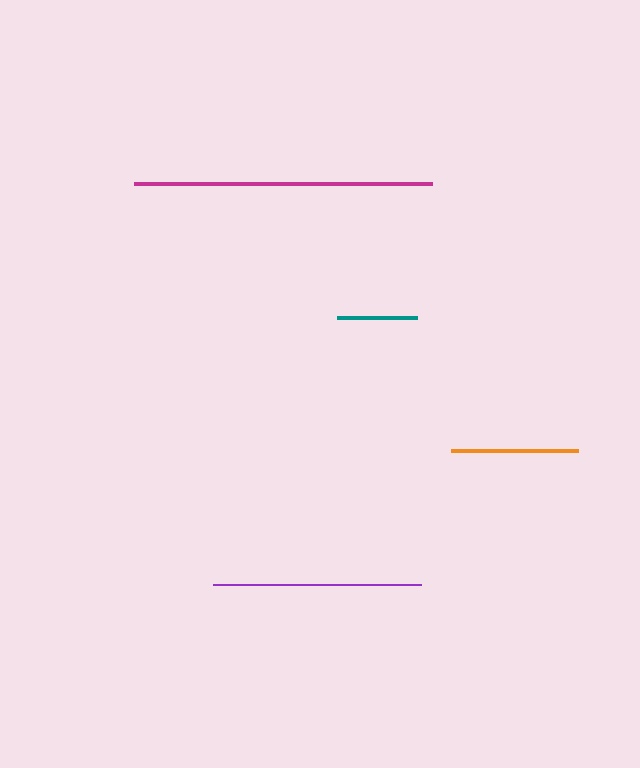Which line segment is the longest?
The magenta line is the longest at approximately 298 pixels.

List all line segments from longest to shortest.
From longest to shortest: magenta, purple, orange, teal.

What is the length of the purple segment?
The purple segment is approximately 208 pixels long.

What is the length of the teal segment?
The teal segment is approximately 80 pixels long.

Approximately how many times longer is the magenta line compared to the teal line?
The magenta line is approximately 3.7 times the length of the teal line.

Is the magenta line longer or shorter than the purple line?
The magenta line is longer than the purple line.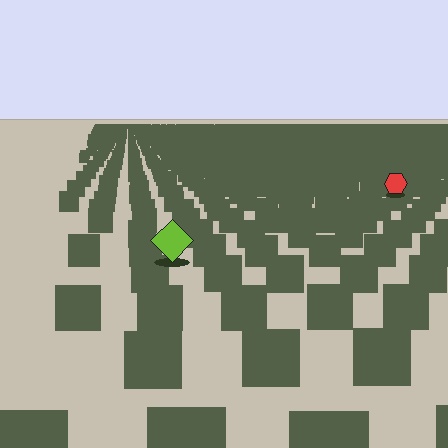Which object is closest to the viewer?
The lime diamond is closest. The texture marks near it are larger and more spread out.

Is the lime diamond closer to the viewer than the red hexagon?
Yes. The lime diamond is closer — you can tell from the texture gradient: the ground texture is coarser near it.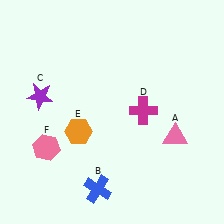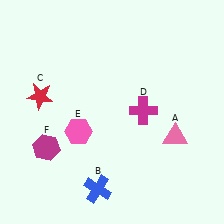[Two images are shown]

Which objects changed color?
C changed from purple to red. E changed from orange to pink. F changed from pink to magenta.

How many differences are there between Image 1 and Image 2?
There are 3 differences between the two images.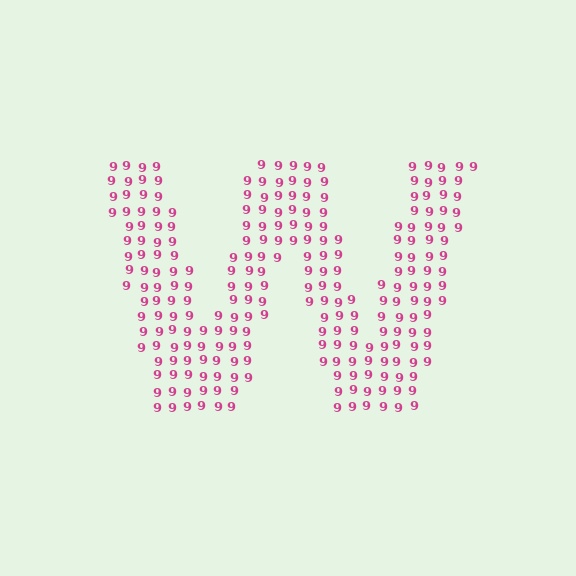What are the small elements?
The small elements are digit 9's.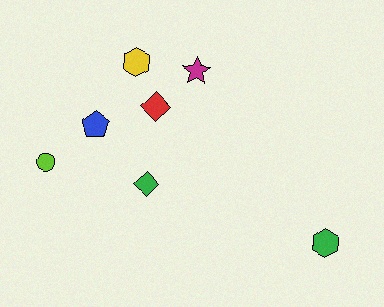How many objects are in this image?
There are 7 objects.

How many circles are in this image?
There is 1 circle.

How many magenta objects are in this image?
There is 1 magenta object.